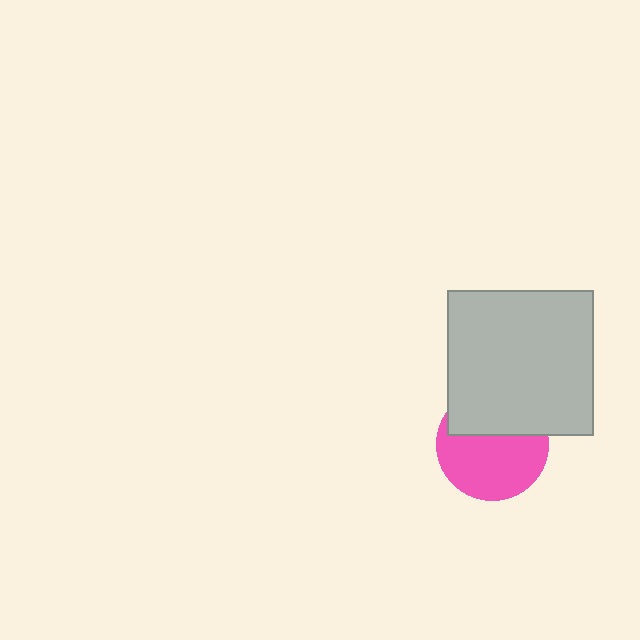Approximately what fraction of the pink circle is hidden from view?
Roughly 38% of the pink circle is hidden behind the light gray square.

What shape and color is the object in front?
The object in front is a light gray square.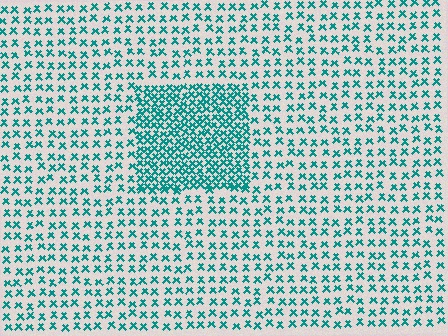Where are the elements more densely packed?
The elements are more densely packed inside the rectangle boundary.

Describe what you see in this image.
The image contains small teal elements arranged at two different densities. A rectangle-shaped region is visible where the elements are more densely packed than the surrounding area.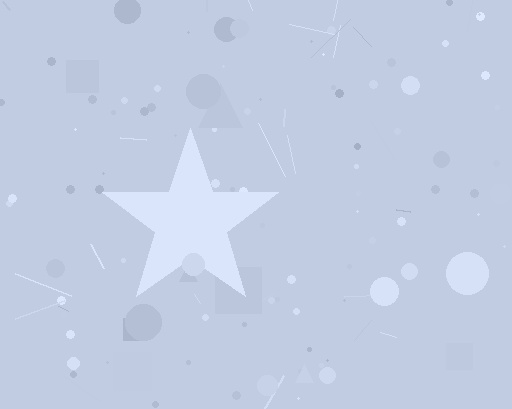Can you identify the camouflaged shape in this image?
The camouflaged shape is a star.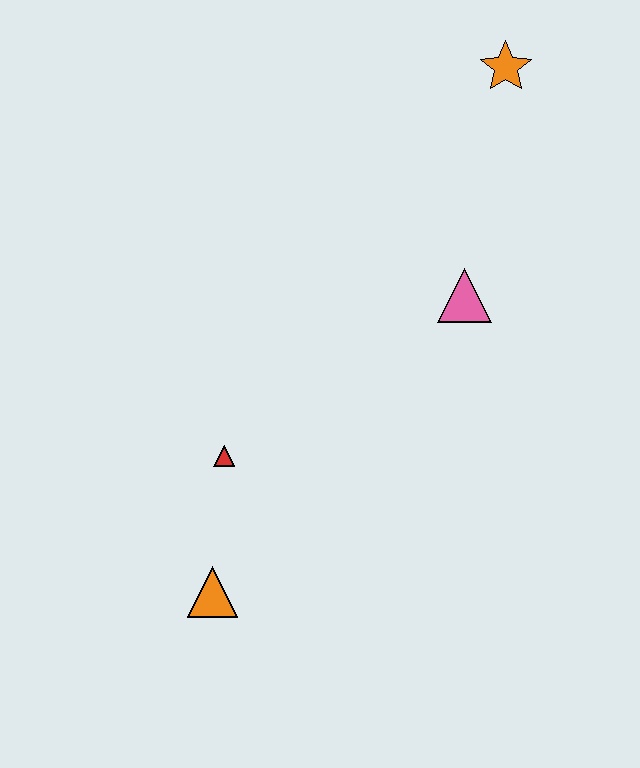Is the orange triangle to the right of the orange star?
No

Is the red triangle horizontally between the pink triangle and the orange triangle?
Yes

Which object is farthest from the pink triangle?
The orange triangle is farthest from the pink triangle.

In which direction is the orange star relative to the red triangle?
The orange star is above the red triangle.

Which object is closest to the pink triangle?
The orange star is closest to the pink triangle.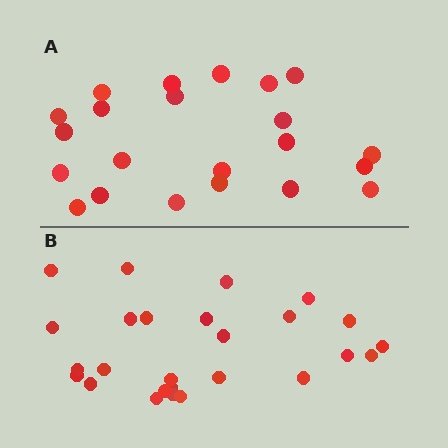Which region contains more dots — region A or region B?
Region B (the bottom region) has more dots.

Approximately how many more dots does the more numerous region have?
Region B has about 4 more dots than region A.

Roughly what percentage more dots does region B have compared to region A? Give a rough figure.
About 20% more.